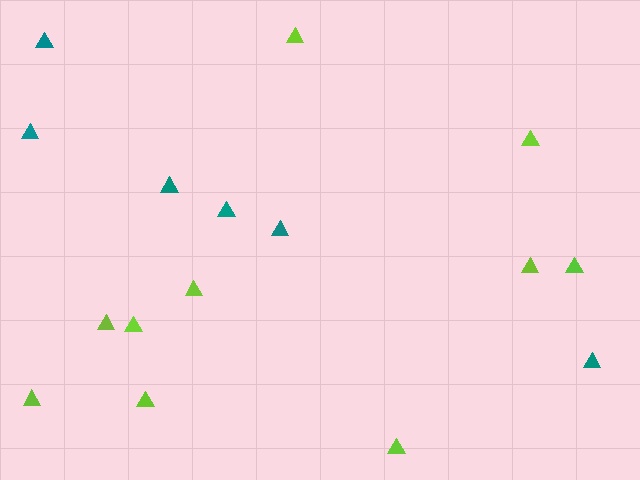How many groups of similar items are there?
There are 2 groups: one group of teal triangles (6) and one group of lime triangles (10).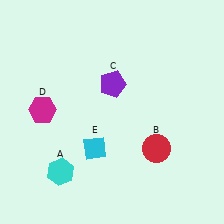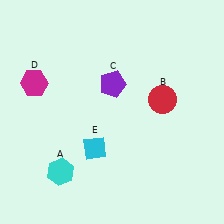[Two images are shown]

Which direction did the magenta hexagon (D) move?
The magenta hexagon (D) moved up.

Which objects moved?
The objects that moved are: the red circle (B), the magenta hexagon (D).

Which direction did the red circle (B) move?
The red circle (B) moved up.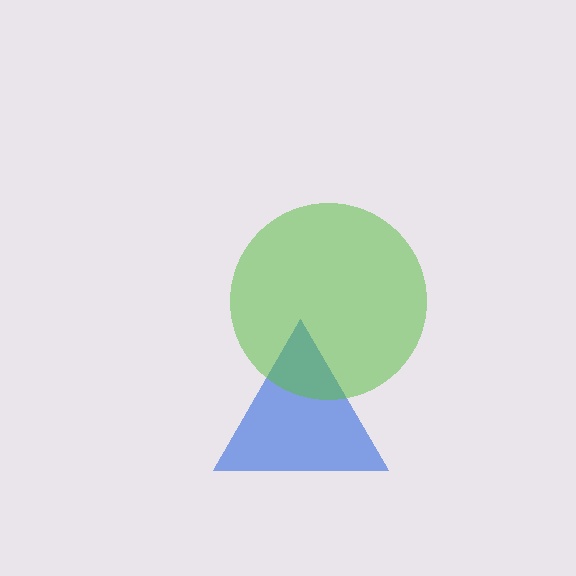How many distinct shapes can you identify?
There are 2 distinct shapes: a blue triangle, a lime circle.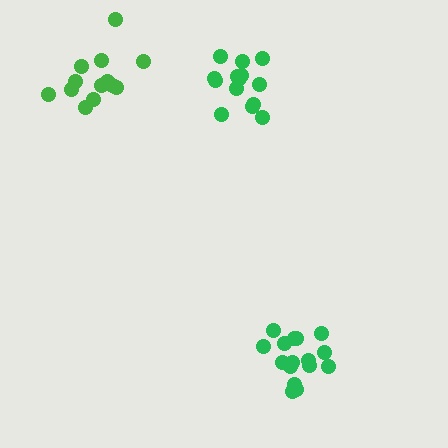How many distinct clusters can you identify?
There are 3 distinct clusters.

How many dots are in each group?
Group 1: 16 dots, Group 2: 14 dots, Group 3: 14 dots (44 total).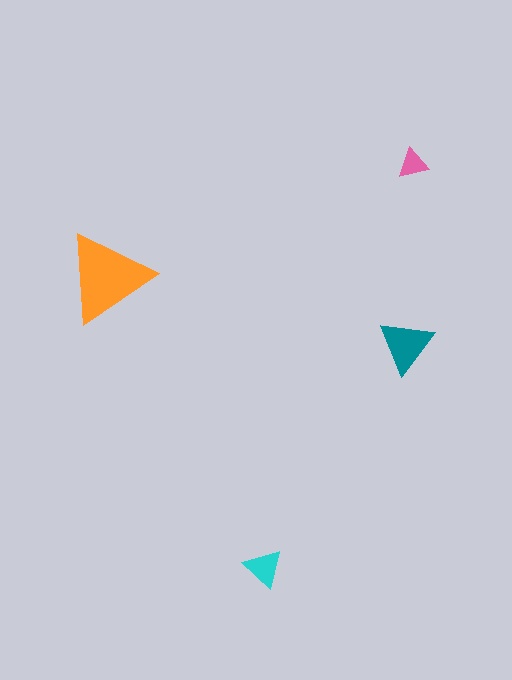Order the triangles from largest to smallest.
the orange one, the teal one, the cyan one, the pink one.